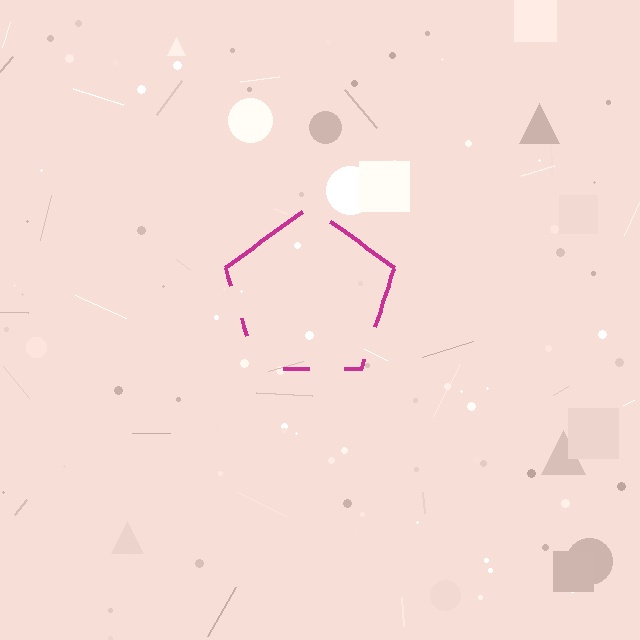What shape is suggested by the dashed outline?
The dashed outline suggests a pentagon.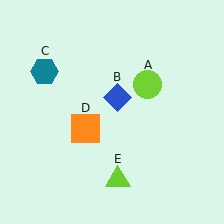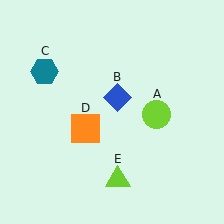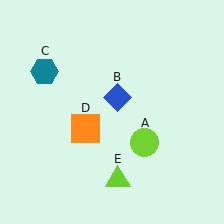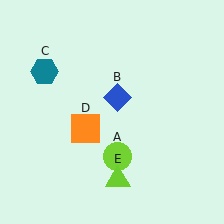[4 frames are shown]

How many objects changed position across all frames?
1 object changed position: lime circle (object A).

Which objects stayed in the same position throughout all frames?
Blue diamond (object B) and teal hexagon (object C) and orange square (object D) and lime triangle (object E) remained stationary.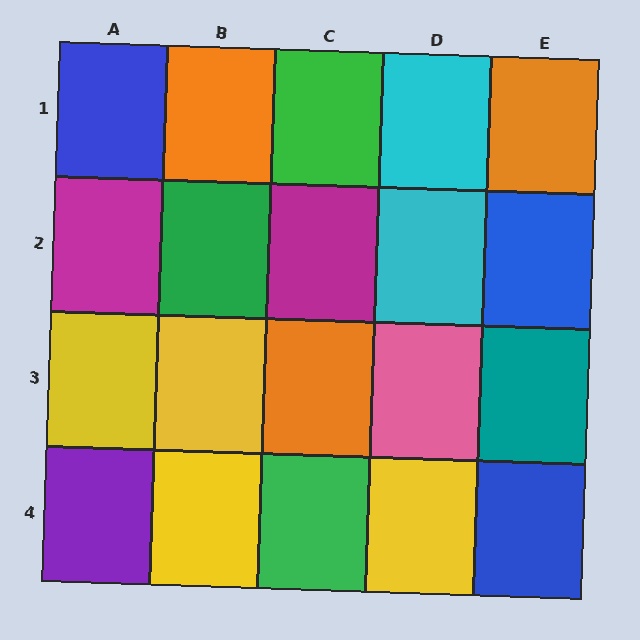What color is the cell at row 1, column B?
Orange.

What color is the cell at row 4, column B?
Yellow.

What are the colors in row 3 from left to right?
Yellow, yellow, orange, pink, teal.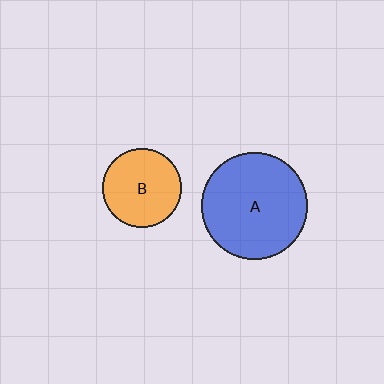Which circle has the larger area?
Circle A (blue).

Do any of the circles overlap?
No, none of the circles overlap.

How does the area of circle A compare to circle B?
Approximately 1.8 times.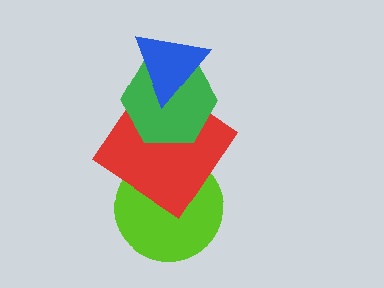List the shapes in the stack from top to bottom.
From top to bottom: the blue triangle, the green hexagon, the red diamond, the lime circle.